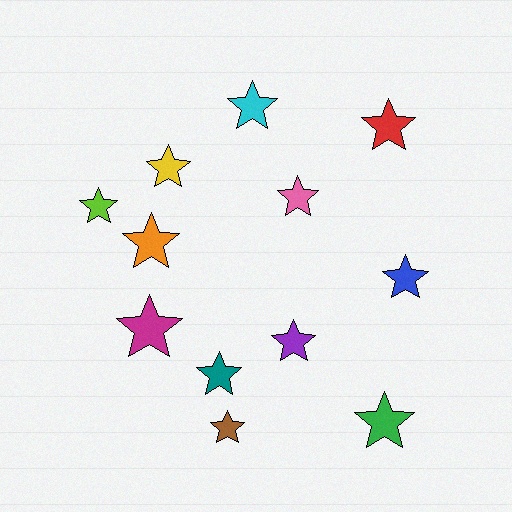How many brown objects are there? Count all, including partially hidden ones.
There is 1 brown object.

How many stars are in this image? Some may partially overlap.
There are 12 stars.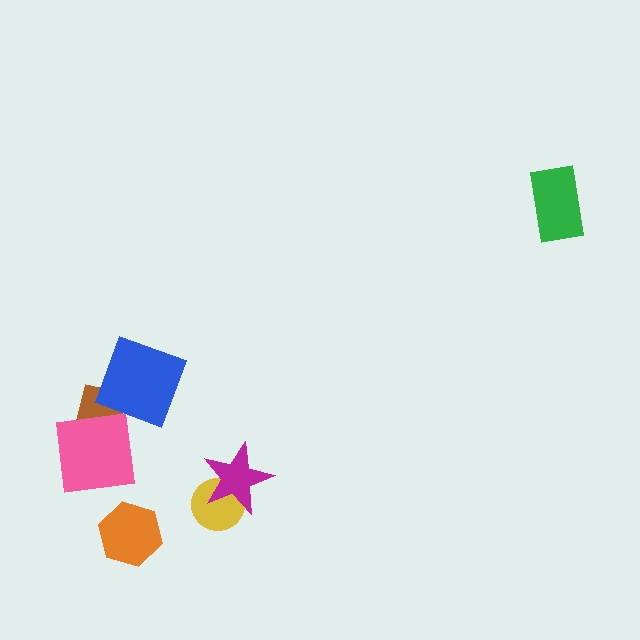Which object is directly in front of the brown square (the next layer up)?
The pink square is directly in front of the brown square.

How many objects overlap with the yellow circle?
1 object overlaps with the yellow circle.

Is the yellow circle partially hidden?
Yes, it is partially covered by another shape.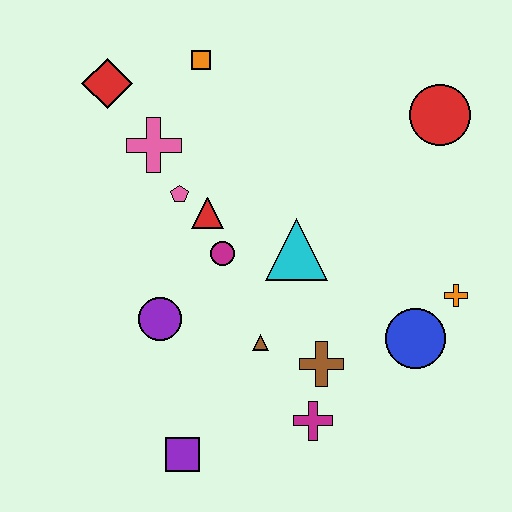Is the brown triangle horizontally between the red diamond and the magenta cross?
Yes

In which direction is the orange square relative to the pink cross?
The orange square is above the pink cross.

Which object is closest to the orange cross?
The blue circle is closest to the orange cross.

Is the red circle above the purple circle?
Yes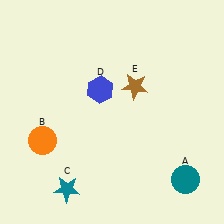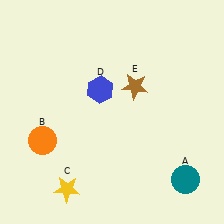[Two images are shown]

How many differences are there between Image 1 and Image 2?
There is 1 difference between the two images.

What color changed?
The star (C) changed from teal in Image 1 to yellow in Image 2.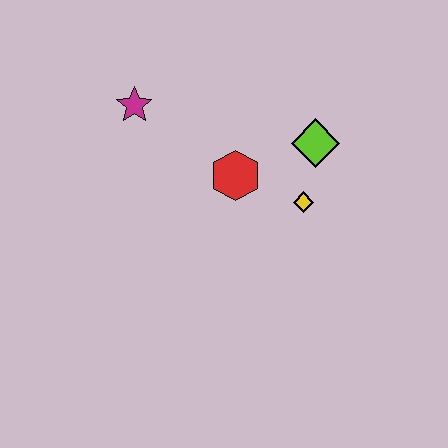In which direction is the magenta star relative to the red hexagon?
The magenta star is to the left of the red hexagon.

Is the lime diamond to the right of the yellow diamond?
Yes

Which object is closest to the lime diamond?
The yellow diamond is closest to the lime diamond.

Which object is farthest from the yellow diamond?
The magenta star is farthest from the yellow diamond.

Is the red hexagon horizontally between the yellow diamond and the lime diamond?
No